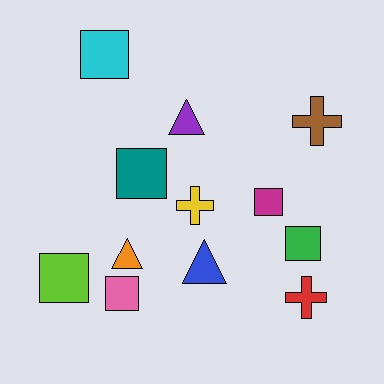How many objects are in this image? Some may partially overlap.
There are 12 objects.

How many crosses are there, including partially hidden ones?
There are 3 crosses.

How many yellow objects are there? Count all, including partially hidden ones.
There is 1 yellow object.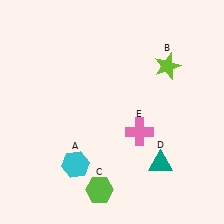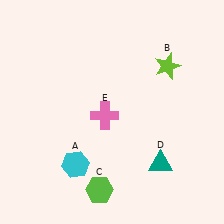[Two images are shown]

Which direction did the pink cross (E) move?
The pink cross (E) moved left.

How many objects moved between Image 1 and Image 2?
1 object moved between the two images.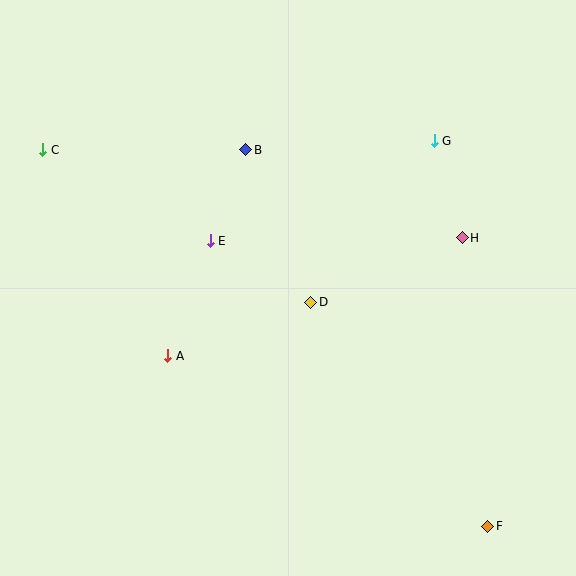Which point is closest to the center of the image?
Point D at (311, 302) is closest to the center.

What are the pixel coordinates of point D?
Point D is at (311, 302).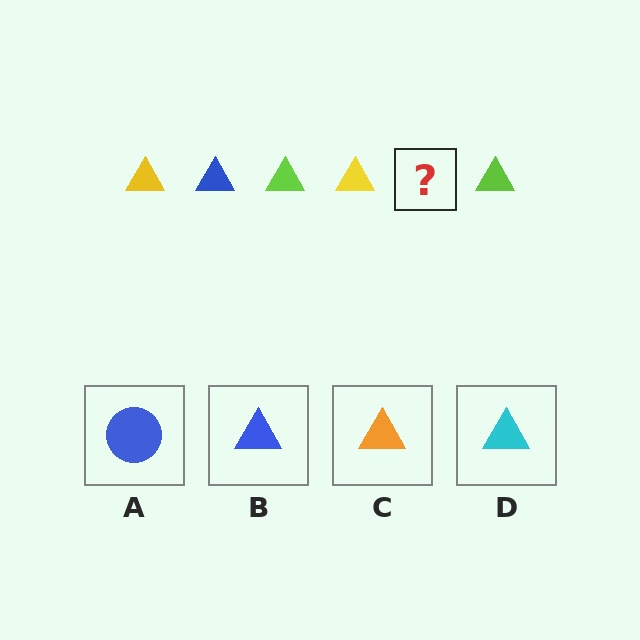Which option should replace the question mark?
Option B.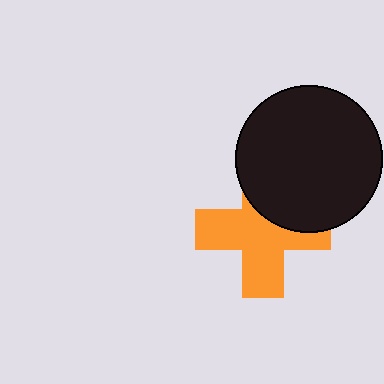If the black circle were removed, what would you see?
You would see the complete orange cross.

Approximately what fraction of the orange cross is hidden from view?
Roughly 35% of the orange cross is hidden behind the black circle.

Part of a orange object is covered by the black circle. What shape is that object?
It is a cross.